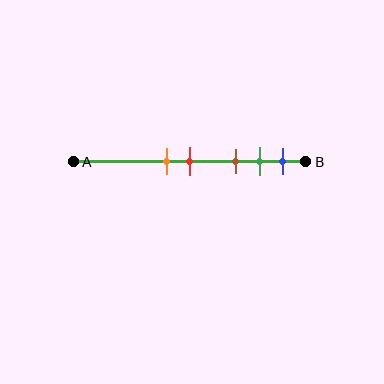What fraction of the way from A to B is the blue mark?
The blue mark is approximately 90% (0.9) of the way from A to B.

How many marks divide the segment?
There are 5 marks dividing the segment.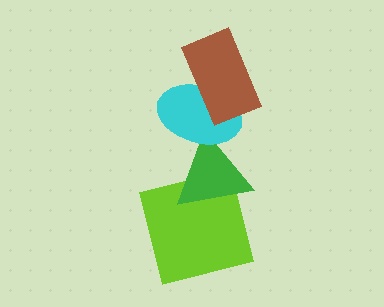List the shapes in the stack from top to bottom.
From top to bottom: the brown rectangle, the cyan ellipse, the green triangle, the lime square.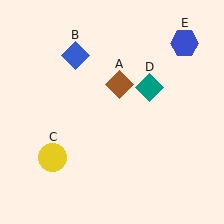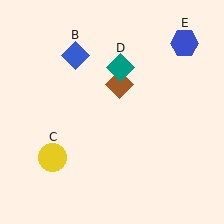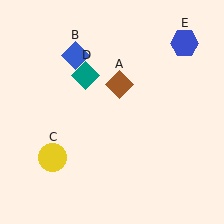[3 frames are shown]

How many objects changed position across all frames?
1 object changed position: teal diamond (object D).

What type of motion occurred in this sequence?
The teal diamond (object D) rotated counterclockwise around the center of the scene.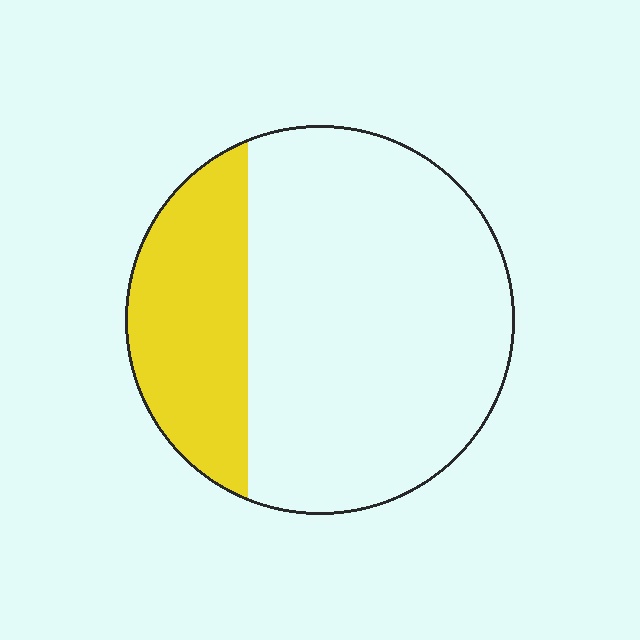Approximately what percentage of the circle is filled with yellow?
Approximately 25%.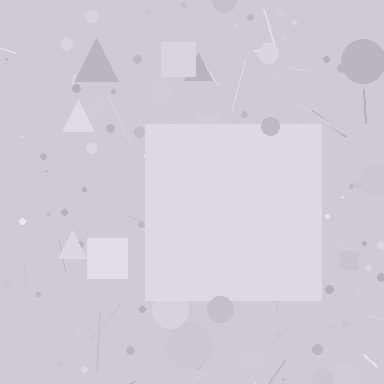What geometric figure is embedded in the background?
A square is embedded in the background.